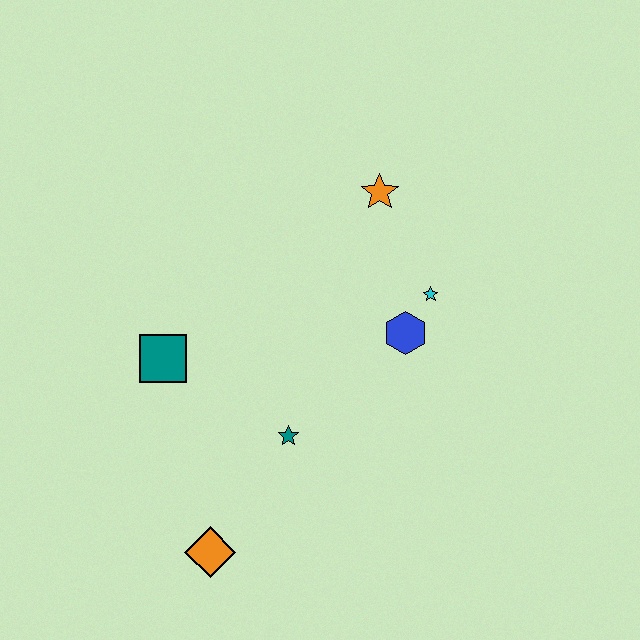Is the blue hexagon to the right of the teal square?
Yes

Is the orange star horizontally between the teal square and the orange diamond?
No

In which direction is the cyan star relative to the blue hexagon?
The cyan star is above the blue hexagon.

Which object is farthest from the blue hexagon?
The orange diamond is farthest from the blue hexagon.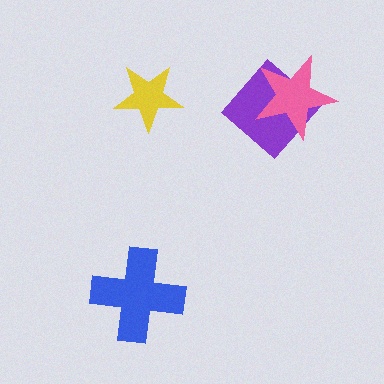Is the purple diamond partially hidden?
Yes, it is partially covered by another shape.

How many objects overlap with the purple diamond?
1 object overlaps with the purple diamond.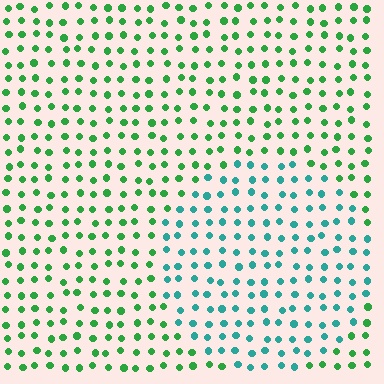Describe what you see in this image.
The image is filled with small green elements in a uniform arrangement. A circle-shaped region is visible where the elements are tinted to a slightly different hue, forming a subtle color boundary.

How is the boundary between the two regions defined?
The boundary is defined purely by a slight shift in hue (about 45 degrees). Spacing, size, and orientation are identical on both sides.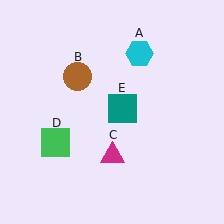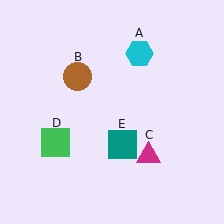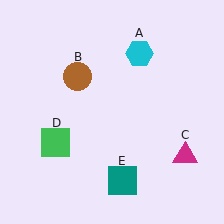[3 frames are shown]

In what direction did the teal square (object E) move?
The teal square (object E) moved down.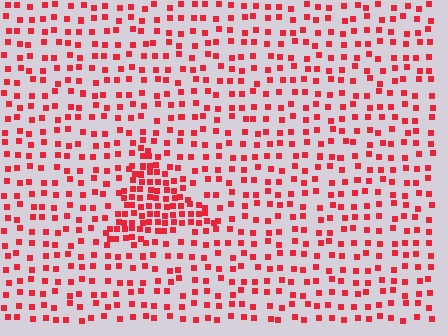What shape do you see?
I see a triangle.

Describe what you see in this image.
The image contains small red elements arranged at two different densities. A triangle-shaped region is visible where the elements are more densely packed than the surrounding area.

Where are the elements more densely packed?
The elements are more densely packed inside the triangle boundary.